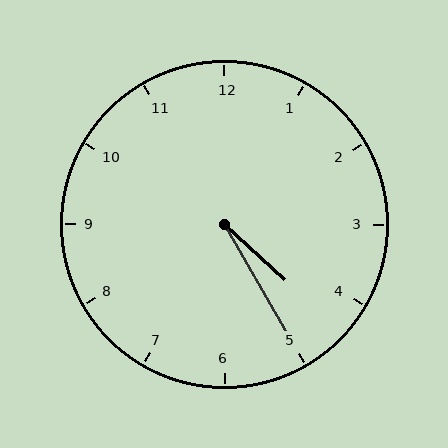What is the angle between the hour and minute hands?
Approximately 18 degrees.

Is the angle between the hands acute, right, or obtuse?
It is acute.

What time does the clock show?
4:25.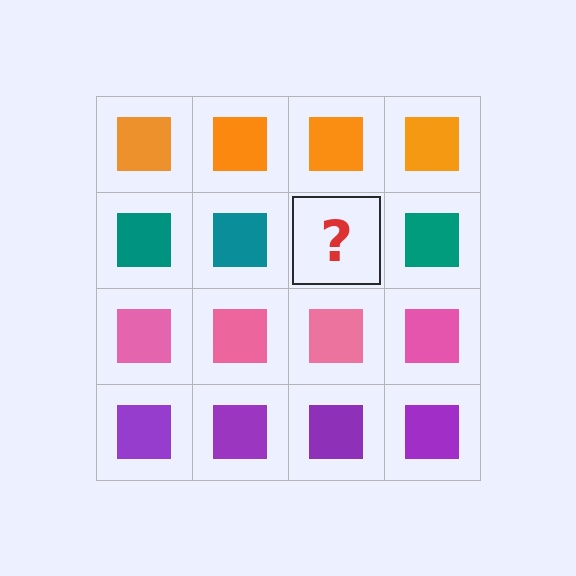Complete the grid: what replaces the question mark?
The question mark should be replaced with a teal square.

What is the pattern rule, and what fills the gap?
The rule is that each row has a consistent color. The gap should be filled with a teal square.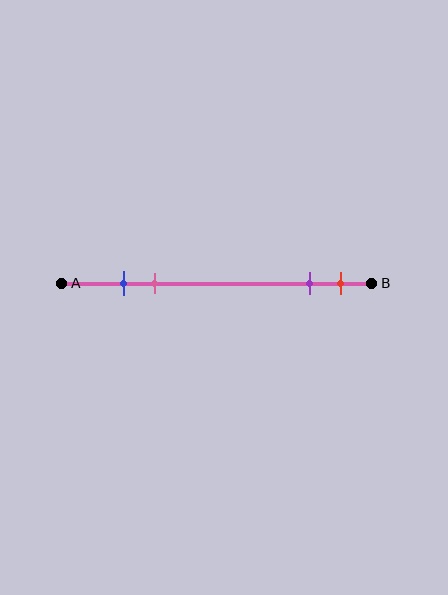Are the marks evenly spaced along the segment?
No, the marks are not evenly spaced.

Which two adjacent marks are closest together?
The blue and pink marks are the closest adjacent pair.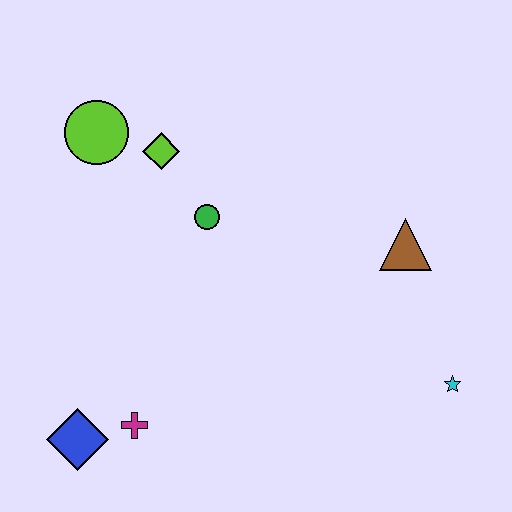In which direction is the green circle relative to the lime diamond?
The green circle is below the lime diamond.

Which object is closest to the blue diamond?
The magenta cross is closest to the blue diamond.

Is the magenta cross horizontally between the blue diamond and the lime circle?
No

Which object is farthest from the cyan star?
The lime circle is farthest from the cyan star.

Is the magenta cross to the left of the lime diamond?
Yes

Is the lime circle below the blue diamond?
No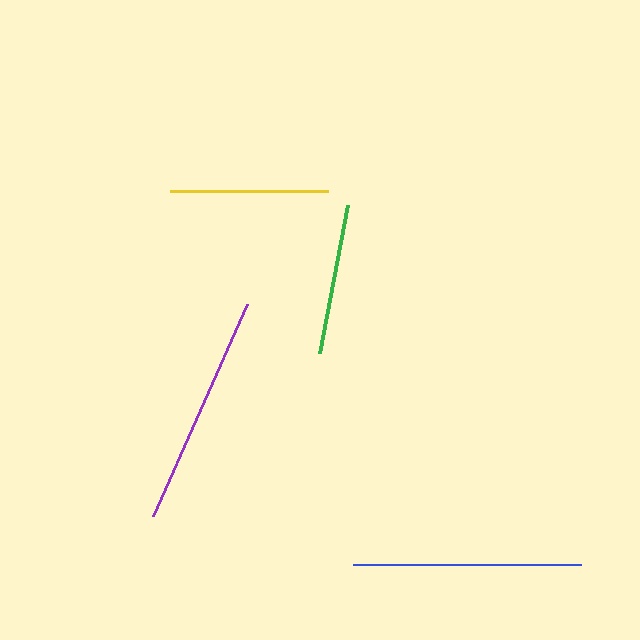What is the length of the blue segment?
The blue segment is approximately 227 pixels long.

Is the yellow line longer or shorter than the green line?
The yellow line is longer than the green line.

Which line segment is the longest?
The purple line is the longest at approximately 232 pixels.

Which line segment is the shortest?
The green line is the shortest at approximately 150 pixels.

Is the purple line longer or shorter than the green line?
The purple line is longer than the green line.